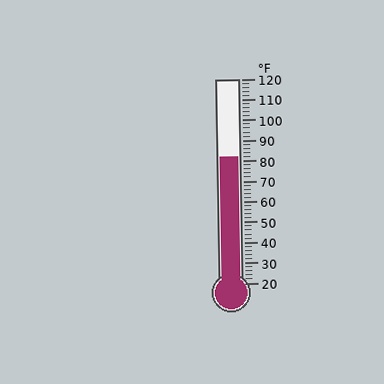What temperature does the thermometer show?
The thermometer shows approximately 82°F.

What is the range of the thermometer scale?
The thermometer scale ranges from 20°F to 120°F.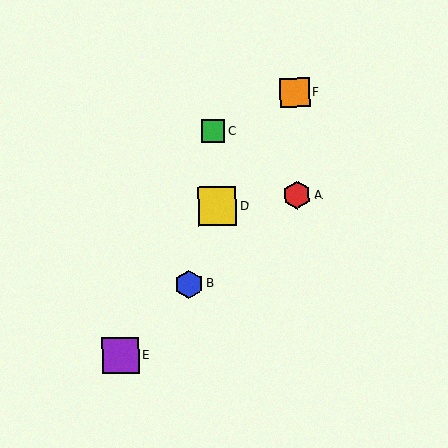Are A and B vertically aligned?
No, A is at x≈297 and B is at x≈189.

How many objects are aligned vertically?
2 objects (A, F) are aligned vertically.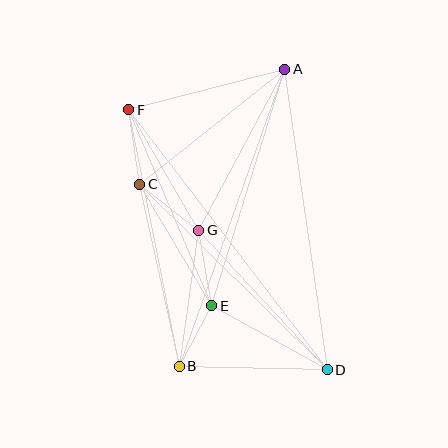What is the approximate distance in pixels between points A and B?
The distance between A and B is approximately 315 pixels.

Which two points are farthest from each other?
Points D and F are farthest from each other.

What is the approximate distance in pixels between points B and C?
The distance between B and C is approximately 186 pixels.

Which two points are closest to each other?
Points B and E are closest to each other.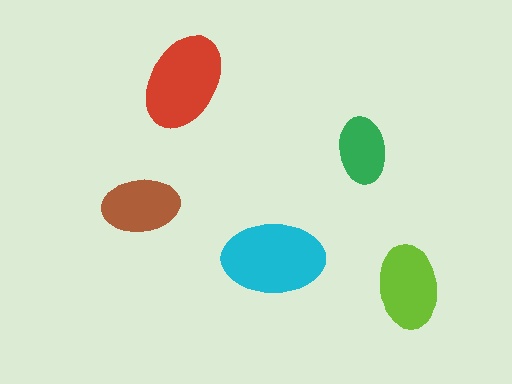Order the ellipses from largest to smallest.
the cyan one, the red one, the lime one, the brown one, the green one.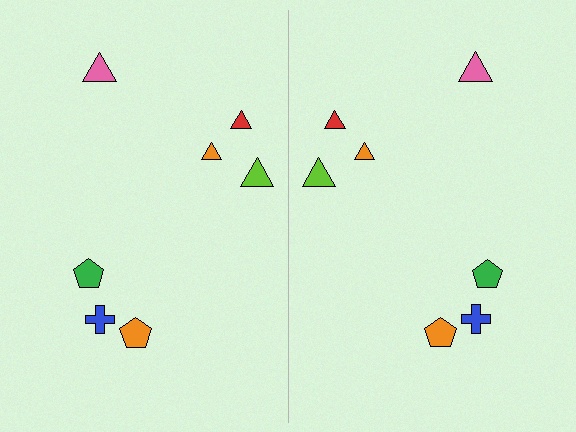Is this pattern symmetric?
Yes, this pattern has bilateral (reflection) symmetry.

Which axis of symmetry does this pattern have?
The pattern has a vertical axis of symmetry running through the center of the image.